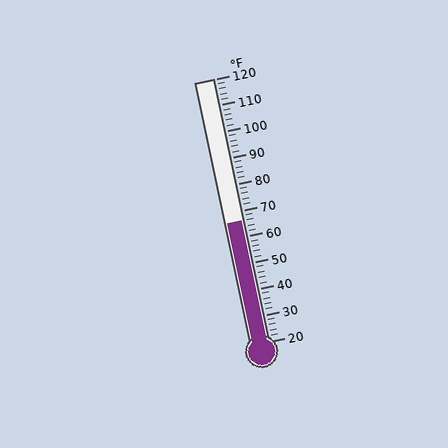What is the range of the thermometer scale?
The thermometer scale ranges from 20°F to 120°F.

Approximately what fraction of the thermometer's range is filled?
The thermometer is filled to approximately 45% of its range.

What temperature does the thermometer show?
The thermometer shows approximately 66°F.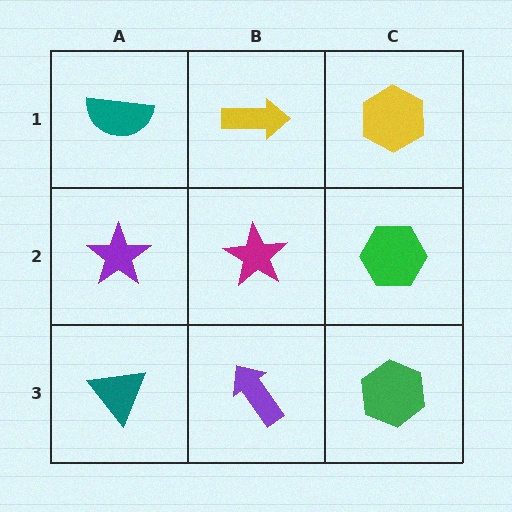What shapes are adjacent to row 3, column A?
A purple star (row 2, column A), a purple arrow (row 3, column B).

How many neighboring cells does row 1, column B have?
3.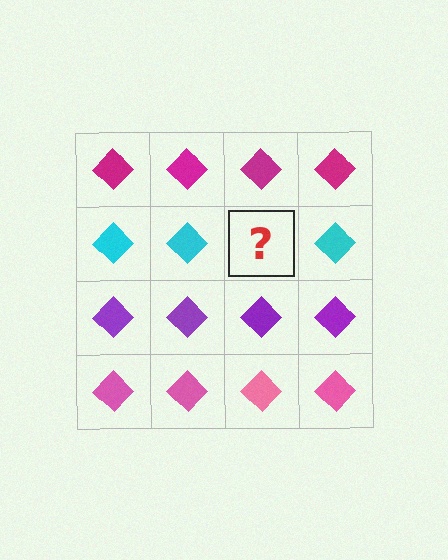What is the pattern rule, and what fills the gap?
The rule is that each row has a consistent color. The gap should be filled with a cyan diamond.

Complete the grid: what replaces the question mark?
The question mark should be replaced with a cyan diamond.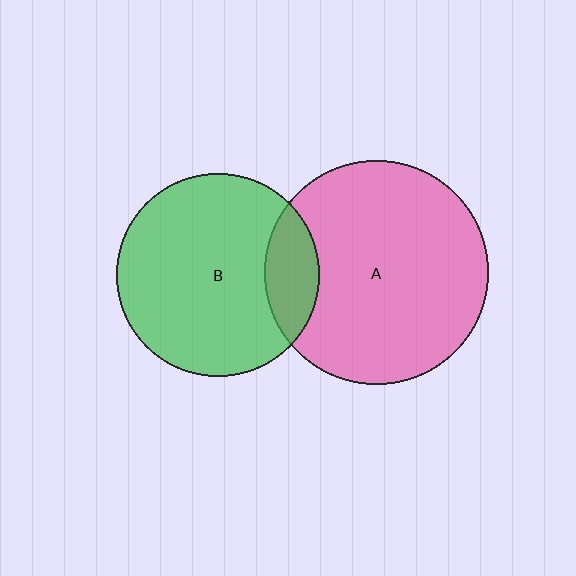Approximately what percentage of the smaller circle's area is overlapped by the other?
Approximately 15%.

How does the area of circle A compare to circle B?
Approximately 1.2 times.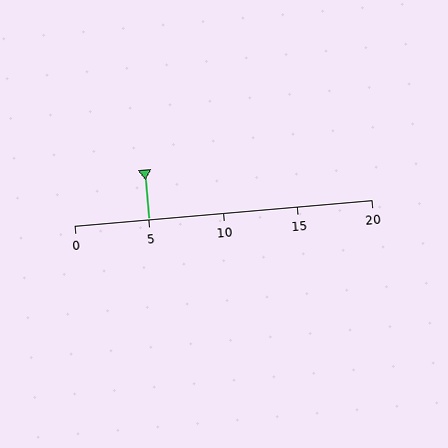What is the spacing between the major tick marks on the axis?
The major ticks are spaced 5 apart.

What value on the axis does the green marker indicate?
The marker indicates approximately 5.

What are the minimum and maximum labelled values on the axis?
The axis runs from 0 to 20.